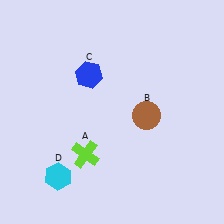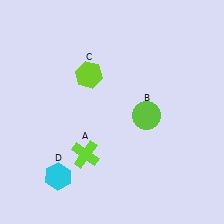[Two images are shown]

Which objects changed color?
B changed from brown to lime. C changed from blue to lime.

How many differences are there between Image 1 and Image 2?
There are 2 differences between the two images.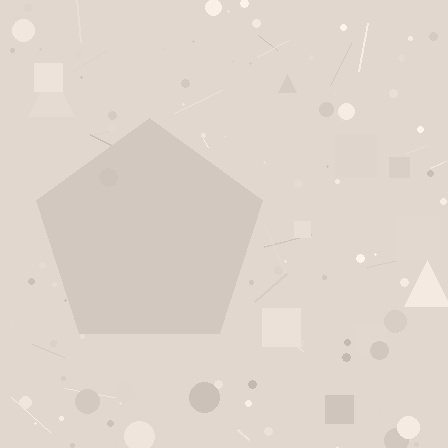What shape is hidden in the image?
A pentagon is hidden in the image.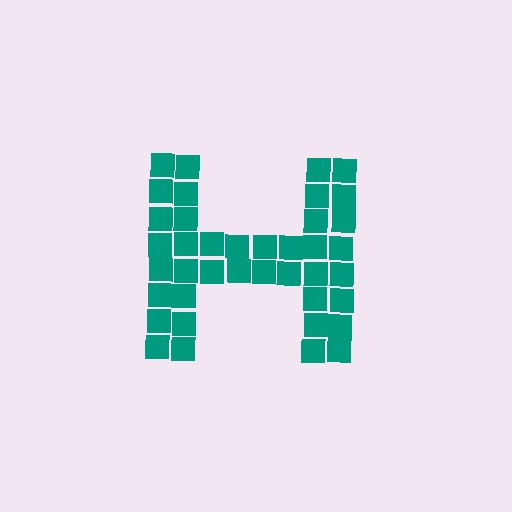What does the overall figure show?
The overall figure shows the letter H.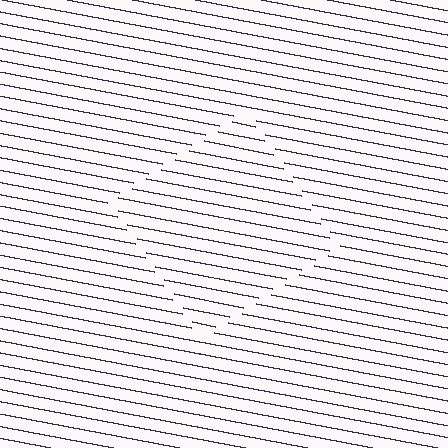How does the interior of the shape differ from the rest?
The interior of the shape contains the same grating, shifted by half a period — the contour is defined by the phase discontinuity where line-ends from the inner and outer gratings abut.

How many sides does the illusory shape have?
4 sides — the line-ends trace a square.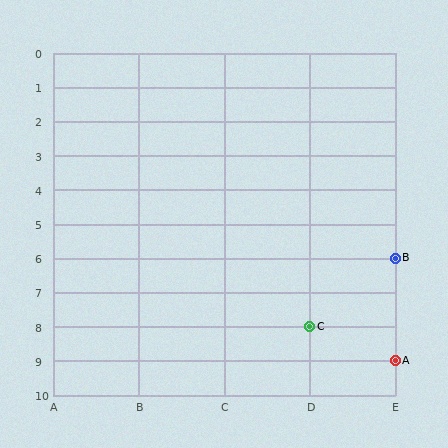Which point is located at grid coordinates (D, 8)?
Point C is at (D, 8).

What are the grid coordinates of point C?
Point C is at grid coordinates (D, 8).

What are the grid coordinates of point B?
Point B is at grid coordinates (E, 6).